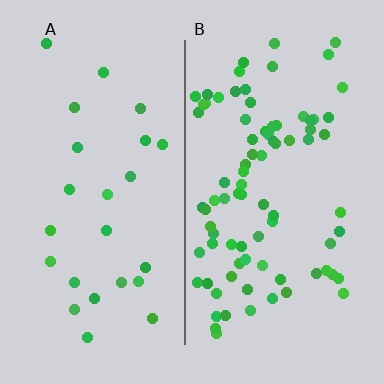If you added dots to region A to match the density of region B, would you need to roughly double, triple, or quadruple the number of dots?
Approximately triple.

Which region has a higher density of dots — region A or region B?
B (the right).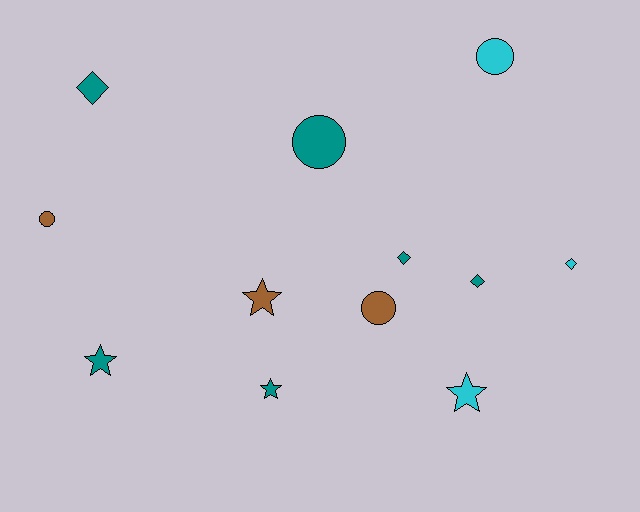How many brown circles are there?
There are 2 brown circles.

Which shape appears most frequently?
Circle, with 4 objects.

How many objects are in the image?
There are 12 objects.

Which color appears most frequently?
Teal, with 6 objects.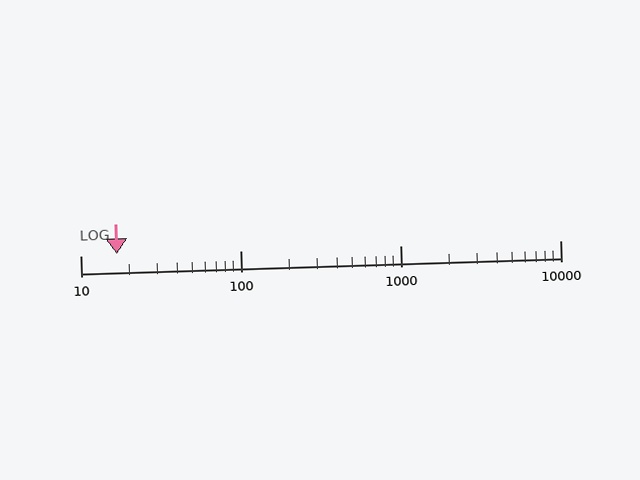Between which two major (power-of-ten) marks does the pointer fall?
The pointer is between 10 and 100.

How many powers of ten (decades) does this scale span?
The scale spans 3 decades, from 10 to 10000.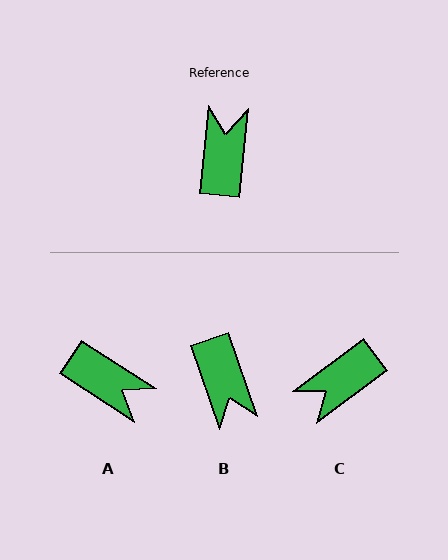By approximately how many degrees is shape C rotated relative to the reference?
Approximately 133 degrees counter-clockwise.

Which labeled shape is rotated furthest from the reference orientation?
B, about 156 degrees away.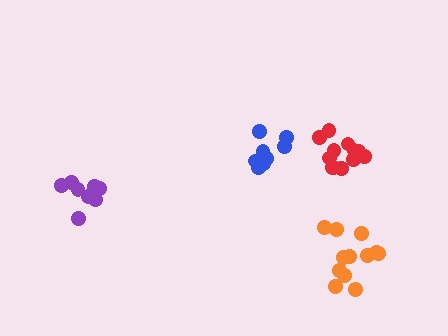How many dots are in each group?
Group 1: 12 dots, Group 2: 8 dots, Group 3: 12 dots, Group 4: 8 dots (40 total).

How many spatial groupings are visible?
There are 4 spatial groupings.